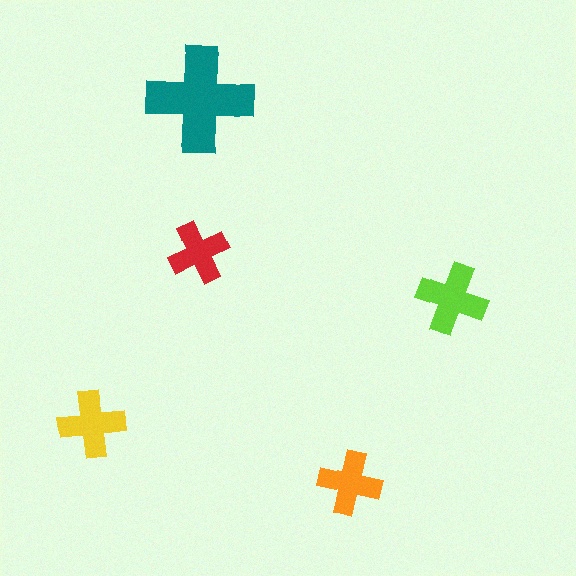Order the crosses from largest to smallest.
the teal one, the lime one, the yellow one, the orange one, the red one.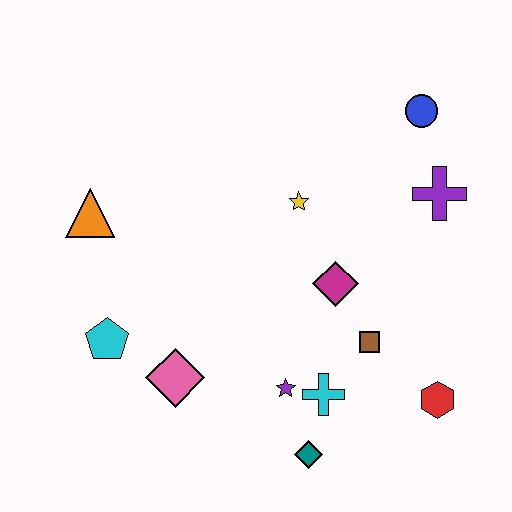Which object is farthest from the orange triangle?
The red hexagon is farthest from the orange triangle.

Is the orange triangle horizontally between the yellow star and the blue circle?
No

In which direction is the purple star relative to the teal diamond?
The purple star is above the teal diamond.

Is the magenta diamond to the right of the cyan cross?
Yes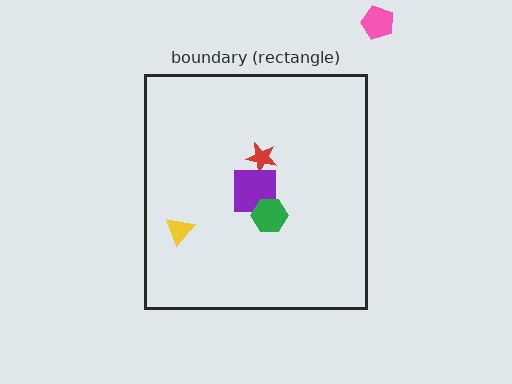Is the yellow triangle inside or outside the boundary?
Inside.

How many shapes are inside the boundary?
4 inside, 1 outside.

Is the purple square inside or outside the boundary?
Inside.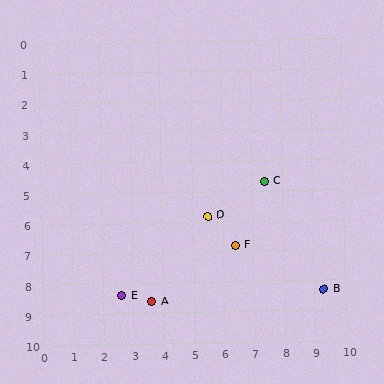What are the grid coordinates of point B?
Point B is at approximately (9.3, 8.3).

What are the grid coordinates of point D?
Point D is at approximately (5.5, 5.8).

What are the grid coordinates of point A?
Point A is at approximately (3.6, 8.6).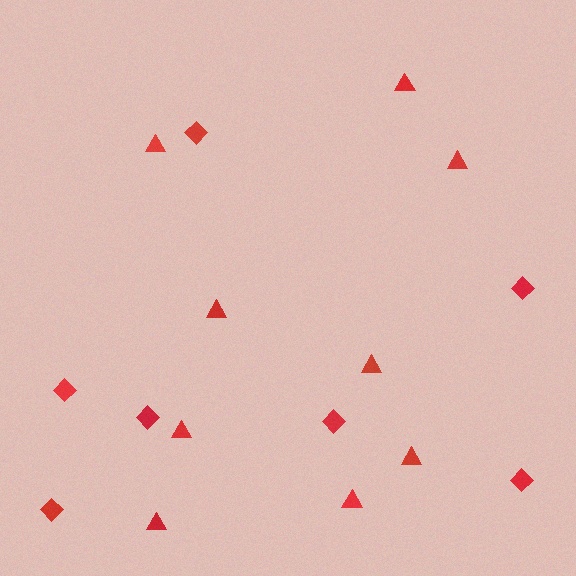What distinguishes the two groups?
There are 2 groups: one group of triangles (9) and one group of diamonds (7).